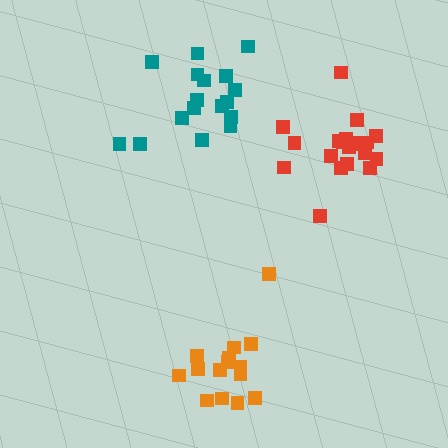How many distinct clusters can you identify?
There are 3 distinct clusters.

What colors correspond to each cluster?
The clusters are colored: orange, red, teal.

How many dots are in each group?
Group 1: 16 dots, Group 2: 20 dots, Group 3: 17 dots (53 total).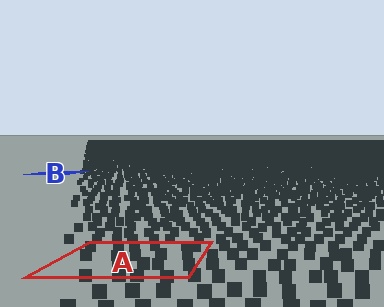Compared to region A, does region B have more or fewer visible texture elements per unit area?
Region B has more texture elements per unit area — they are packed more densely because it is farther away.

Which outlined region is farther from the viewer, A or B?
Region B is farther from the viewer — the texture elements inside it appear smaller and more densely packed.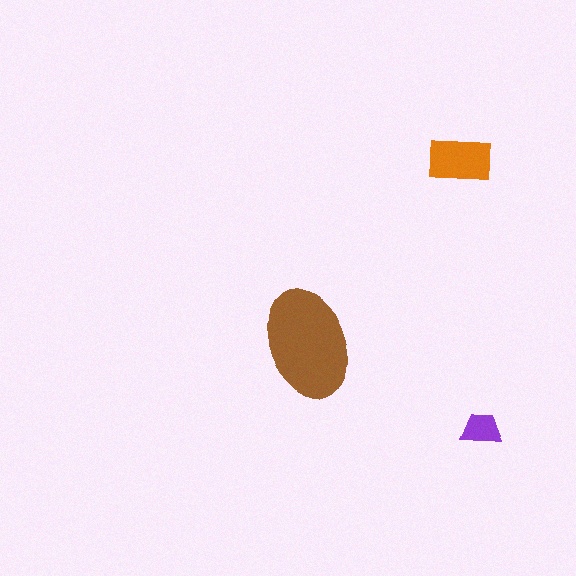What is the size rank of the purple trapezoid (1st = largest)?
3rd.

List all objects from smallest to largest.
The purple trapezoid, the orange rectangle, the brown ellipse.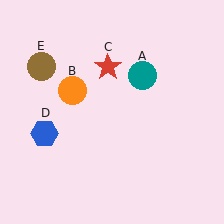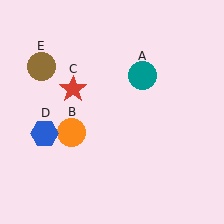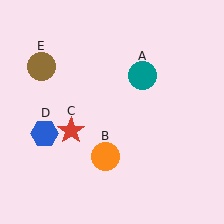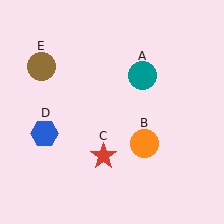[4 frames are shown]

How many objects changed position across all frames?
2 objects changed position: orange circle (object B), red star (object C).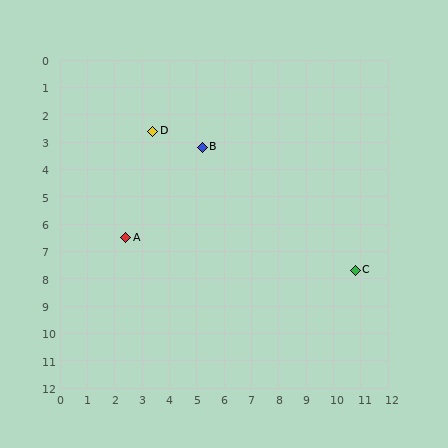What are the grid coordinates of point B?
Point B is at approximately (5.2, 3.2).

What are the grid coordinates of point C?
Point C is at approximately (10.8, 7.7).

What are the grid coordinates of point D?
Point D is at approximately (3.4, 2.6).